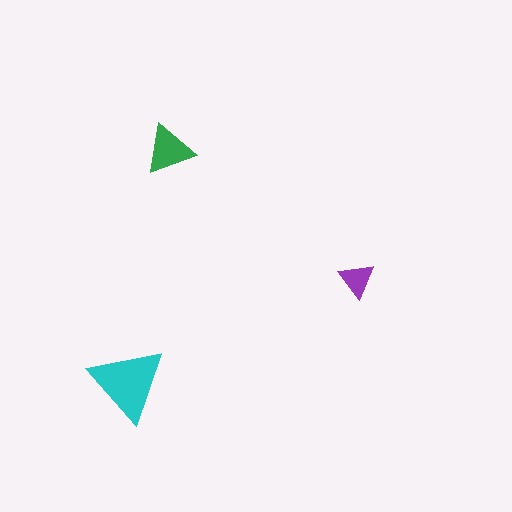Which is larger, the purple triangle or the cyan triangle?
The cyan one.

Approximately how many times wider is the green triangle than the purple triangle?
About 1.5 times wider.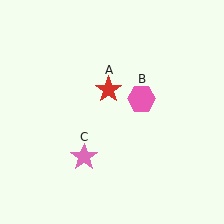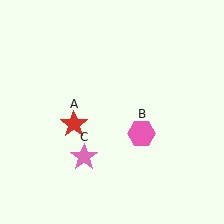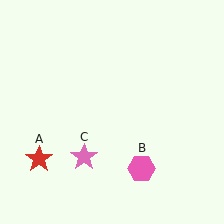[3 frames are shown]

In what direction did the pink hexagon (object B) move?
The pink hexagon (object B) moved down.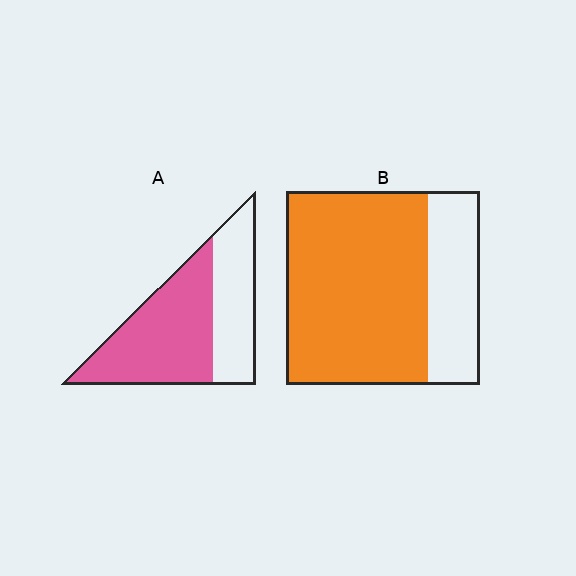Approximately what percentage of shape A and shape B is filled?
A is approximately 60% and B is approximately 75%.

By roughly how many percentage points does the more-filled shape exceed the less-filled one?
By roughly 10 percentage points (B over A).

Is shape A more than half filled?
Yes.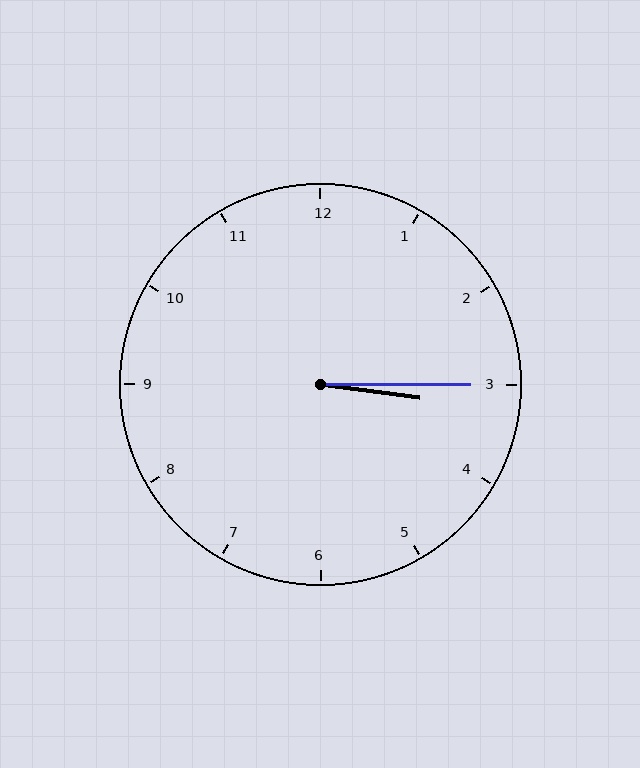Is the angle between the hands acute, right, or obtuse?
It is acute.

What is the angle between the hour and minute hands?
Approximately 8 degrees.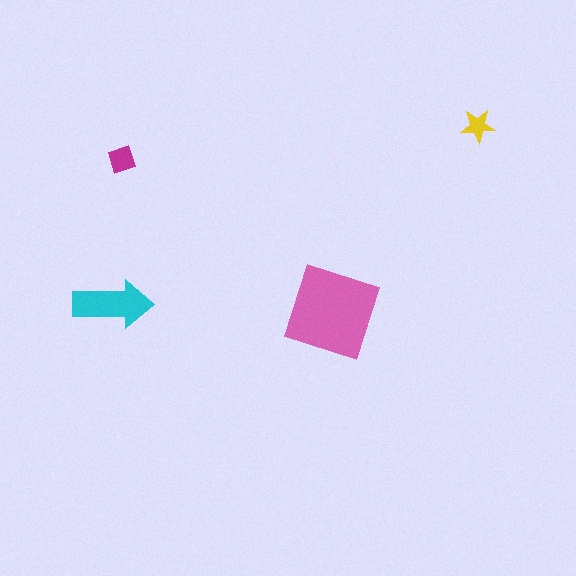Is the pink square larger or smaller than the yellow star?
Larger.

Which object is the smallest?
The yellow star.